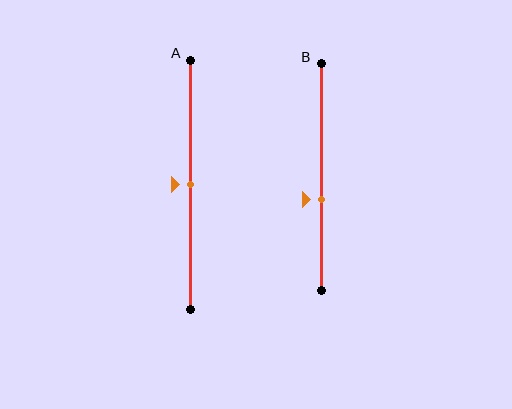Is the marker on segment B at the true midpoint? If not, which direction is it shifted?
No, the marker on segment B is shifted downward by about 10% of the segment length.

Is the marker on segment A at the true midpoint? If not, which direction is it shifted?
Yes, the marker on segment A is at the true midpoint.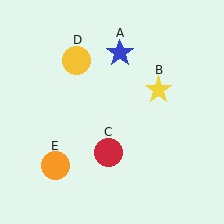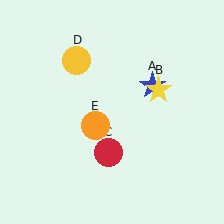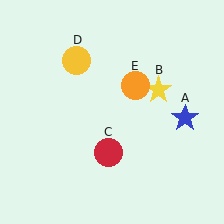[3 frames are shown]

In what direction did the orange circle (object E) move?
The orange circle (object E) moved up and to the right.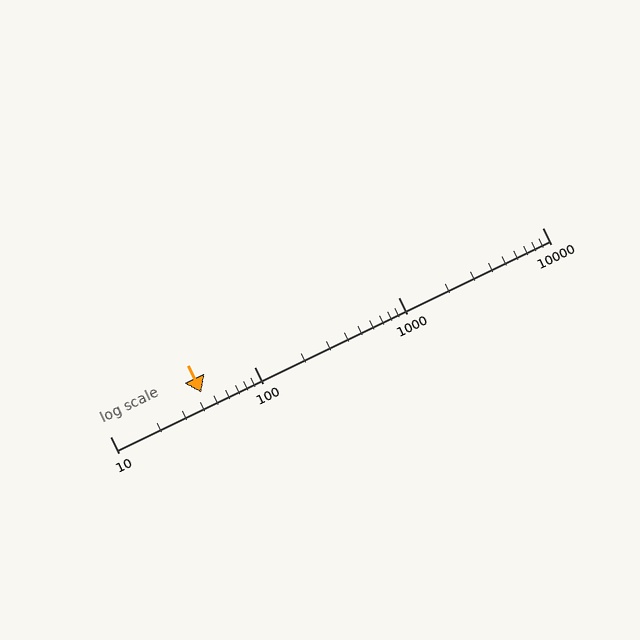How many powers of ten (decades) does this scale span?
The scale spans 3 decades, from 10 to 10000.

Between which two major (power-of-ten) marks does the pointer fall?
The pointer is between 10 and 100.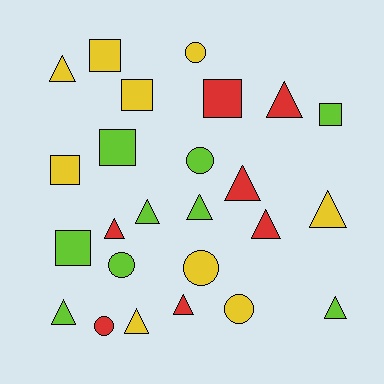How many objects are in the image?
There are 25 objects.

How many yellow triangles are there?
There are 3 yellow triangles.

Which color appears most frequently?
Lime, with 9 objects.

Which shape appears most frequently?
Triangle, with 12 objects.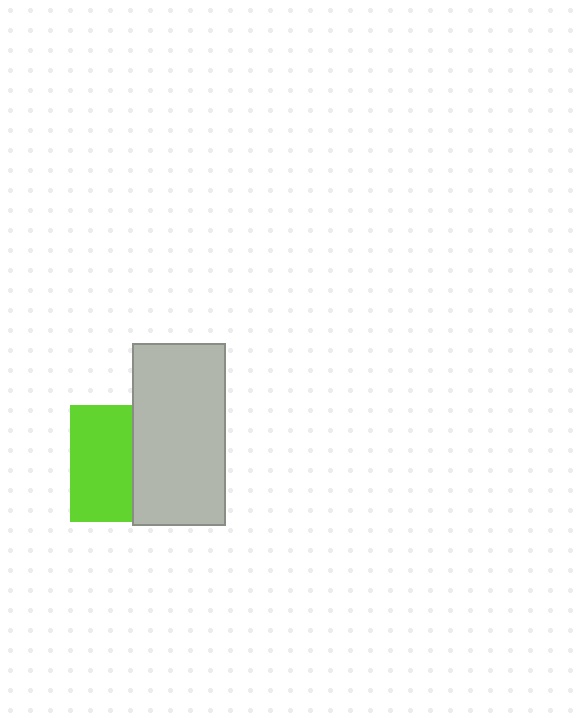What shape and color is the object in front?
The object in front is a light gray rectangle.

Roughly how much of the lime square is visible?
About half of it is visible (roughly 53%).